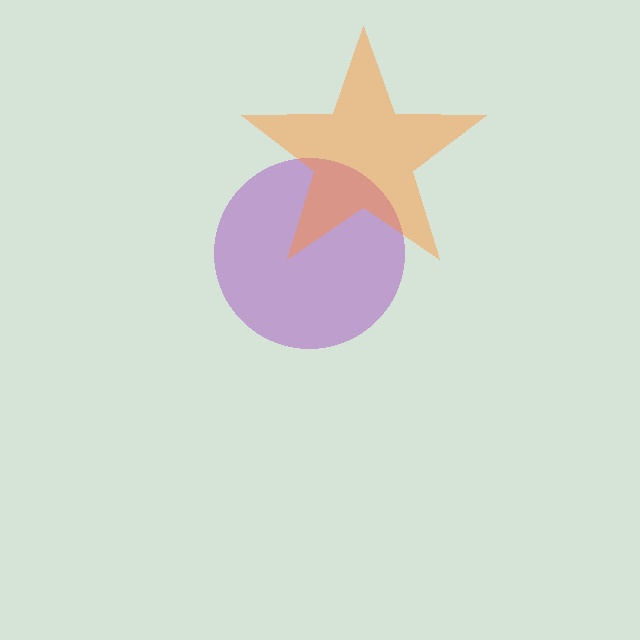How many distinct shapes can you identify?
There are 2 distinct shapes: a purple circle, an orange star.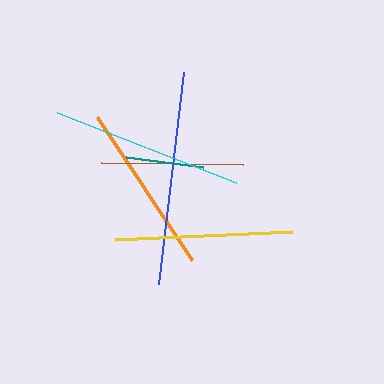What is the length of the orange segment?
The orange segment is approximately 171 pixels long.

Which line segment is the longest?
The blue line is the longest at approximately 213 pixels.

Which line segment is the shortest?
The teal line is the shortest at approximately 78 pixels.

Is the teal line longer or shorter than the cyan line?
The cyan line is longer than the teal line.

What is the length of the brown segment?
The brown segment is approximately 142 pixels long.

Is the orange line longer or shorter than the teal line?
The orange line is longer than the teal line.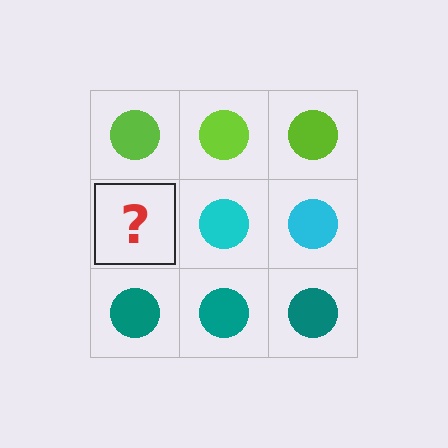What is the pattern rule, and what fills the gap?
The rule is that each row has a consistent color. The gap should be filled with a cyan circle.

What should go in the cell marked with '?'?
The missing cell should contain a cyan circle.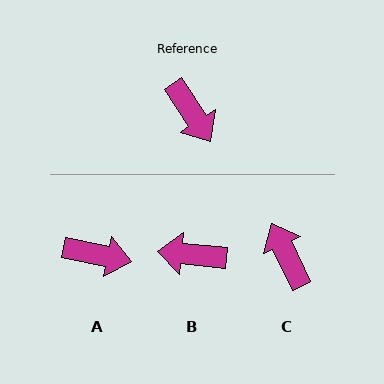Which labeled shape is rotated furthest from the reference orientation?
C, about 172 degrees away.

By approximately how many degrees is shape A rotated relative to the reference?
Approximately 45 degrees counter-clockwise.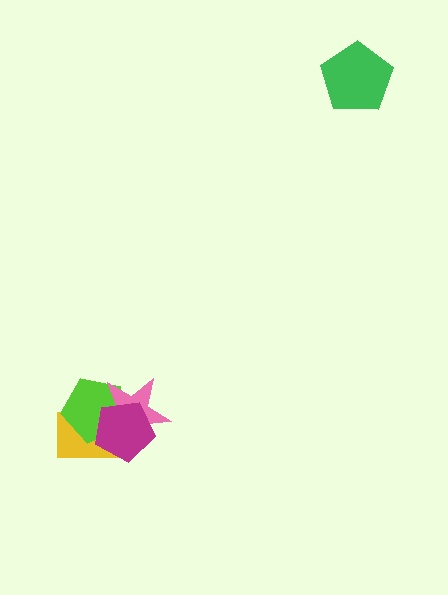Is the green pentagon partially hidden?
No, no other shape covers it.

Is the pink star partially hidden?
Yes, it is partially covered by another shape.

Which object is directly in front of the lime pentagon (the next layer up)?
The pink star is directly in front of the lime pentagon.